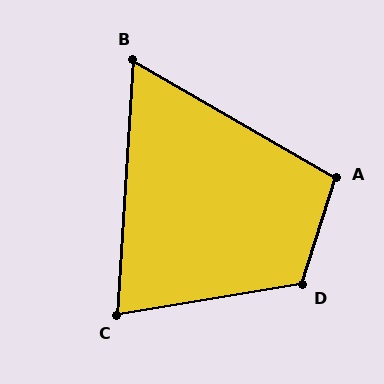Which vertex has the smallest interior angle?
B, at approximately 64 degrees.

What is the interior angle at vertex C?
Approximately 77 degrees (acute).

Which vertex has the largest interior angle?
D, at approximately 116 degrees.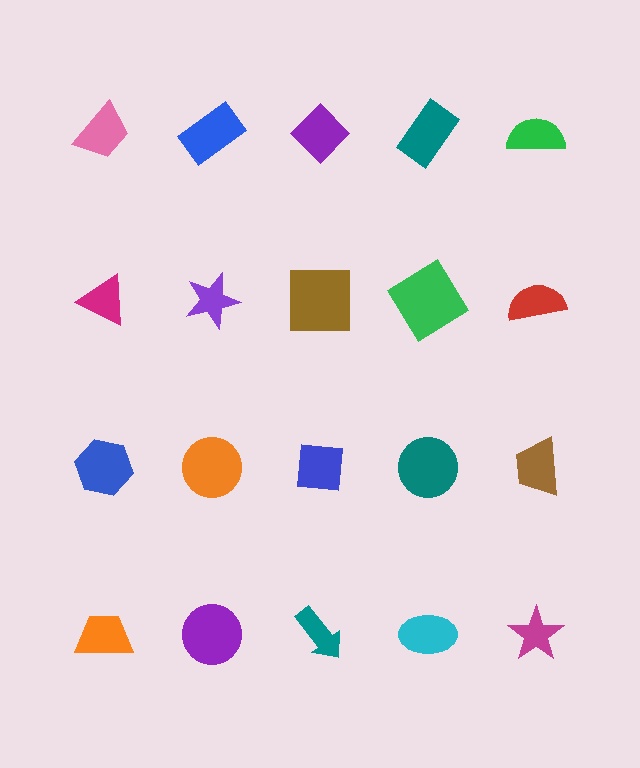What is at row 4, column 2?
A purple circle.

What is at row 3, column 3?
A blue square.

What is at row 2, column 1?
A magenta triangle.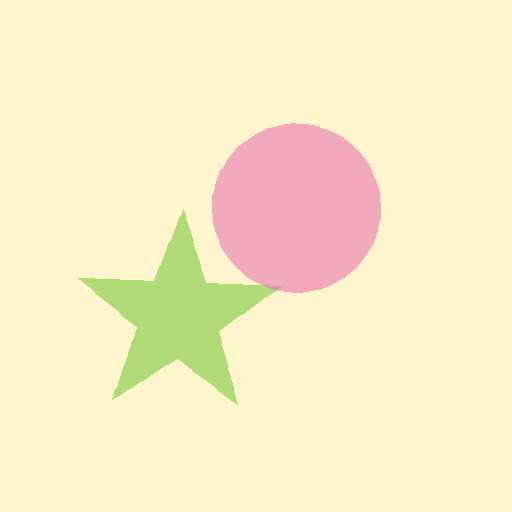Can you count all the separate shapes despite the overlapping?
Yes, there are 2 separate shapes.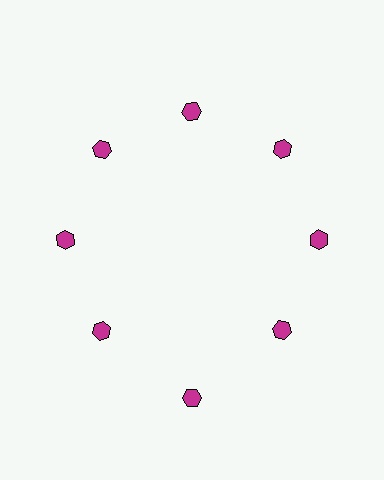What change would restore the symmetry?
The symmetry would be restored by moving it inward, back onto the ring so that all 8 hexagons sit at equal angles and equal distance from the center.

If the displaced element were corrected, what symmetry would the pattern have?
It would have 8-fold rotational symmetry — the pattern would map onto itself every 45 degrees.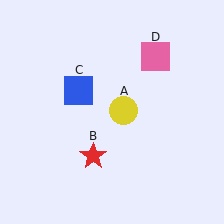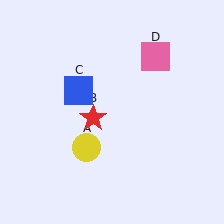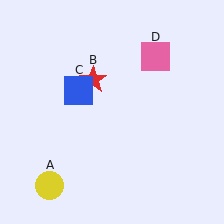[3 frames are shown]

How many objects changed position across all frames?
2 objects changed position: yellow circle (object A), red star (object B).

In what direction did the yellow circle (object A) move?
The yellow circle (object A) moved down and to the left.